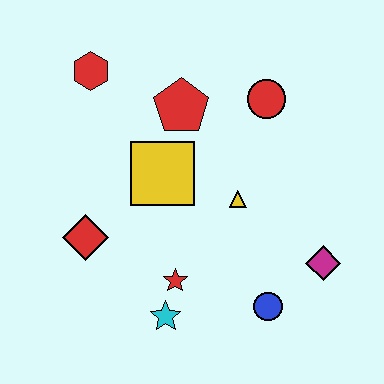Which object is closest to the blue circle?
The magenta diamond is closest to the blue circle.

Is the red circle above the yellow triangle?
Yes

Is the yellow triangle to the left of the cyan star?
No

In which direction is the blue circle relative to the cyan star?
The blue circle is to the right of the cyan star.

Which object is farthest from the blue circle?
The red hexagon is farthest from the blue circle.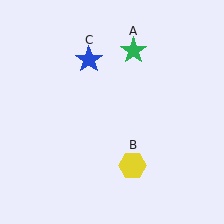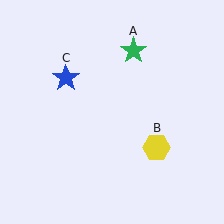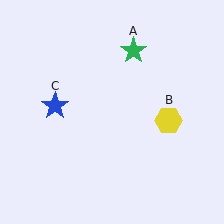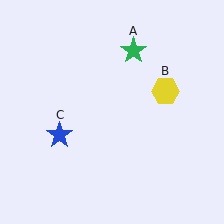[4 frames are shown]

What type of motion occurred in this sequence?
The yellow hexagon (object B), blue star (object C) rotated counterclockwise around the center of the scene.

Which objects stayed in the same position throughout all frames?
Green star (object A) remained stationary.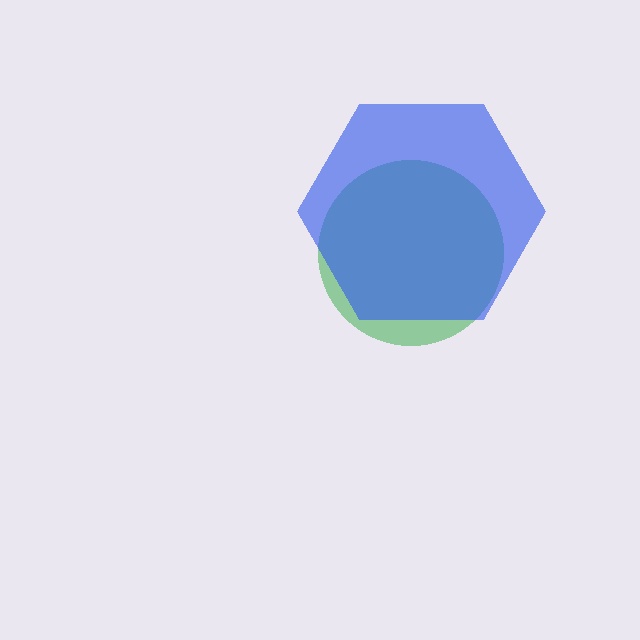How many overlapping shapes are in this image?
There are 2 overlapping shapes in the image.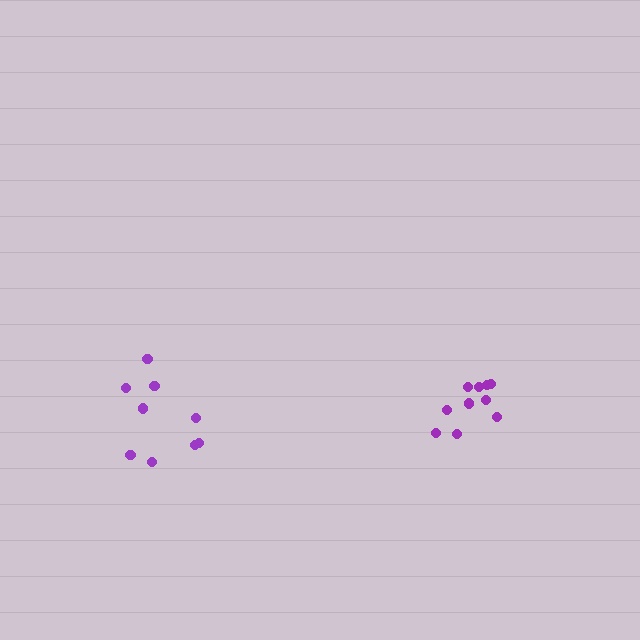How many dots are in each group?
Group 1: 9 dots, Group 2: 10 dots (19 total).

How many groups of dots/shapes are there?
There are 2 groups.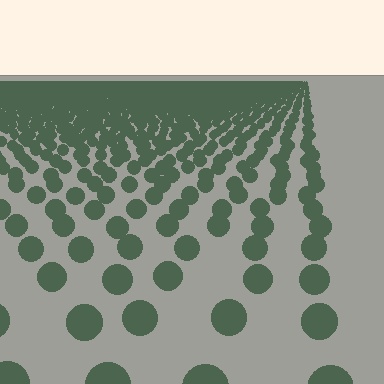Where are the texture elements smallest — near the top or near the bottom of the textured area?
Near the top.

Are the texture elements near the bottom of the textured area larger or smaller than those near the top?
Larger. Near the bottom, elements are closer to the viewer and appear at a bigger on-screen size.